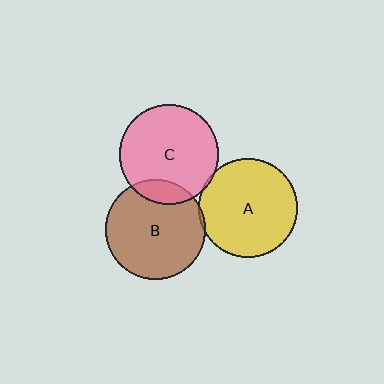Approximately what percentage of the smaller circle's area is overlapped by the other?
Approximately 5%.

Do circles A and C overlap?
Yes.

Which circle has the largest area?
Circle B (brown).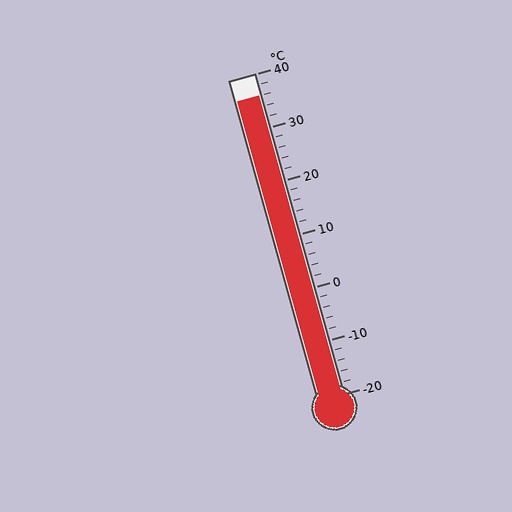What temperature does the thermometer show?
The thermometer shows approximately 36°C.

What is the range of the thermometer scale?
The thermometer scale ranges from -20°C to 40°C.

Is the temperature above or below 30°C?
The temperature is above 30°C.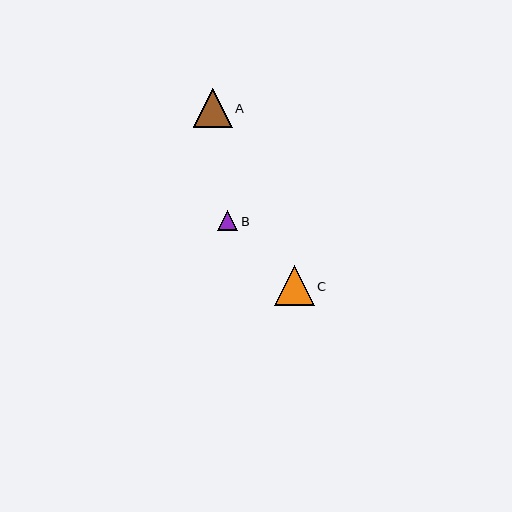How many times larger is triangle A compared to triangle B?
Triangle A is approximately 1.9 times the size of triangle B.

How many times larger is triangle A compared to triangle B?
Triangle A is approximately 1.9 times the size of triangle B.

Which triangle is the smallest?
Triangle B is the smallest with a size of approximately 20 pixels.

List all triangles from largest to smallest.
From largest to smallest: C, A, B.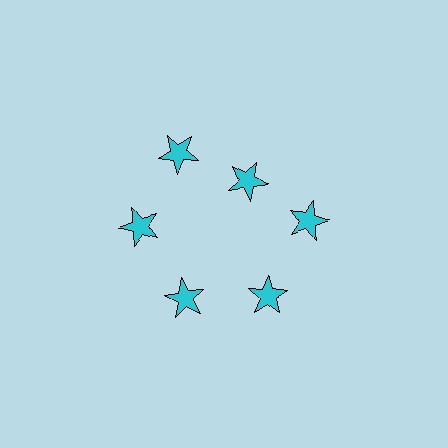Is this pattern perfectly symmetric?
No. The 6 cyan stars are arranged in a ring, but one element near the 1 o'clock position is pulled inward toward the center, breaking the 6-fold rotational symmetry.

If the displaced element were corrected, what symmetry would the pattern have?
It would have 6-fold rotational symmetry — the pattern would map onto itself every 60 degrees.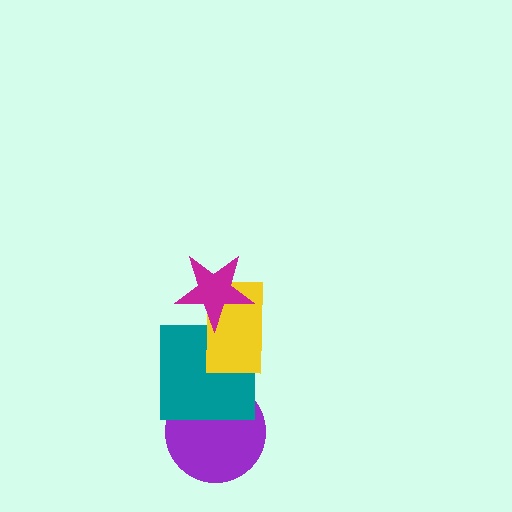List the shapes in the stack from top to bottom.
From top to bottom: the magenta star, the yellow rectangle, the teal square, the purple circle.